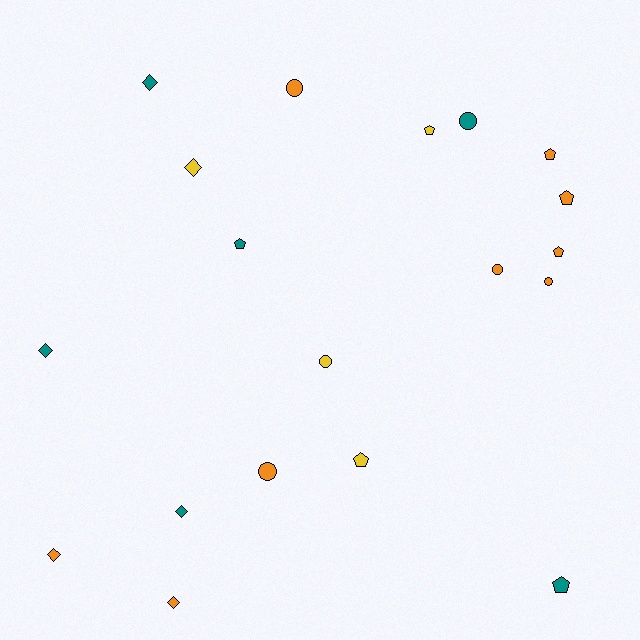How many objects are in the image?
There are 19 objects.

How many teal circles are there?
There is 1 teal circle.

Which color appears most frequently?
Orange, with 9 objects.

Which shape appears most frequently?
Pentagon, with 7 objects.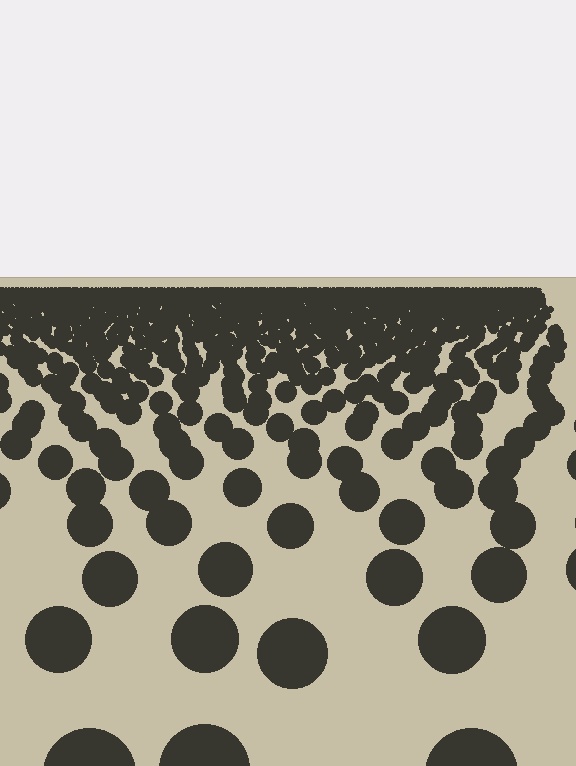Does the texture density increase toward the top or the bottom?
Density increases toward the top.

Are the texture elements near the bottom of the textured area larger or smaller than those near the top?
Larger. Near the bottom, elements are closer to the viewer and appear at a bigger on-screen size.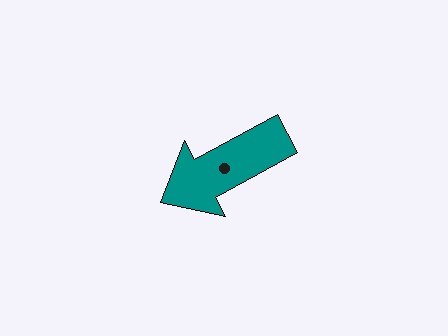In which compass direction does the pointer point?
Southwest.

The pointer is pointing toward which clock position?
Roughly 8 o'clock.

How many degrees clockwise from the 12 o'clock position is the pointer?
Approximately 242 degrees.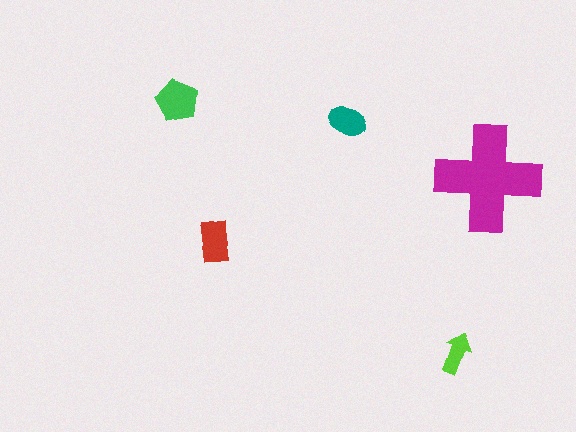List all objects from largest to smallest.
The magenta cross, the green pentagon, the red rectangle, the teal ellipse, the lime arrow.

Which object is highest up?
The green pentagon is topmost.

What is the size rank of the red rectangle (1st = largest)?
3rd.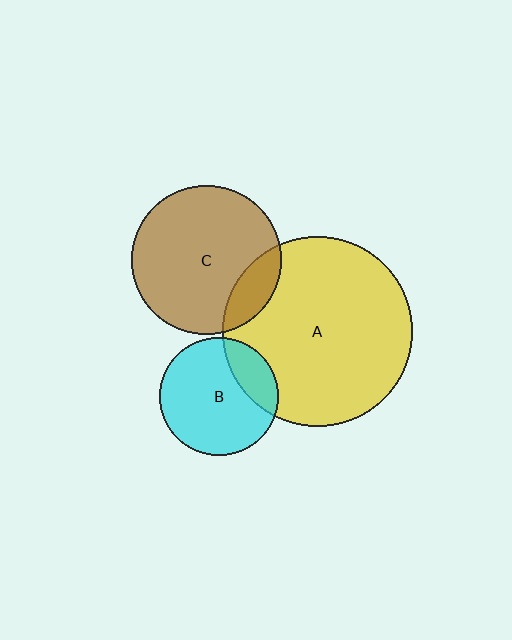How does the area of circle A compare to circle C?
Approximately 1.6 times.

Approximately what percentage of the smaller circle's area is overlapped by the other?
Approximately 20%.